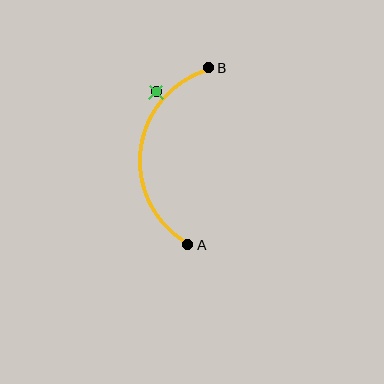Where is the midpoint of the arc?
The arc midpoint is the point on the curve farthest from the straight line joining A and B. It sits to the left of that line.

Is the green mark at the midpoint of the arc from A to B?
No — the green mark does not lie on the arc at all. It sits slightly outside the curve.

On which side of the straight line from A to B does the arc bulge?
The arc bulges to the left of the straight line connecting A and B.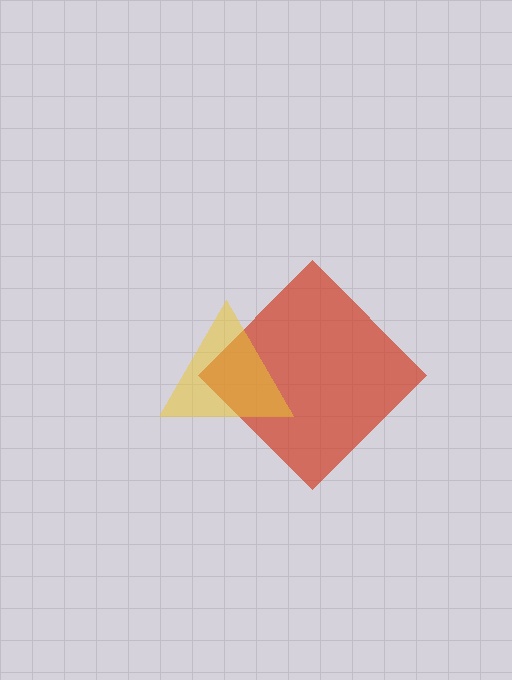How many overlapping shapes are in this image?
There are 2 overlapping shapes in the image.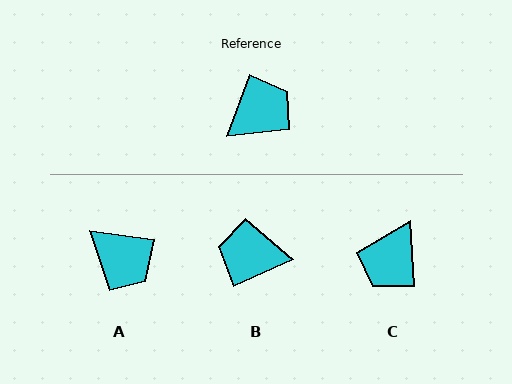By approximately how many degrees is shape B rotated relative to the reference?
Approximately 134 degrees counter-clockwise.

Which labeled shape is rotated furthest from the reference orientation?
C, about 156 degrees away.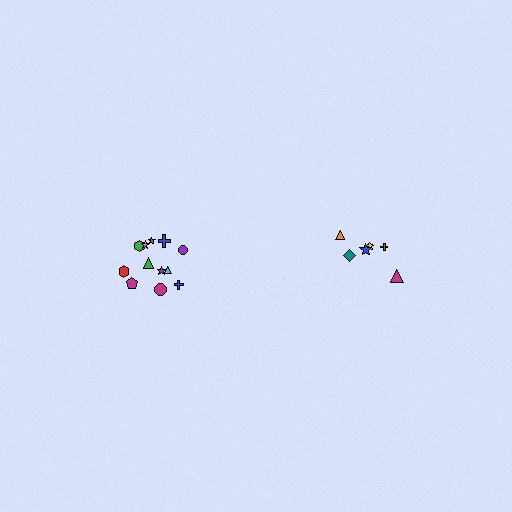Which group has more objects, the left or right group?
The left group.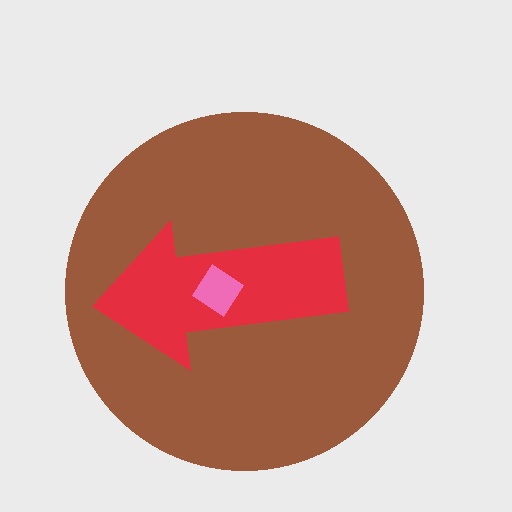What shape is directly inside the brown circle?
The red arrow.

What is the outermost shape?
The brown circle.